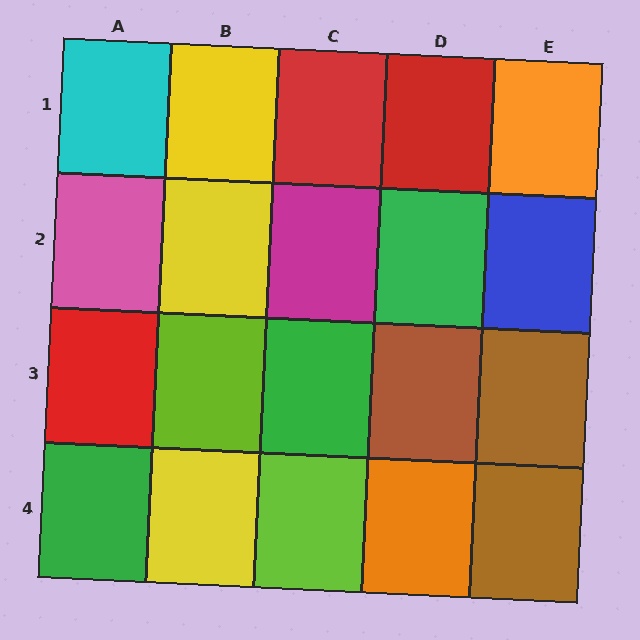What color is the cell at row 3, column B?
Lime.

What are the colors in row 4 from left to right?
Green, yellow, lime, orange, brown.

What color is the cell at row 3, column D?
Brown.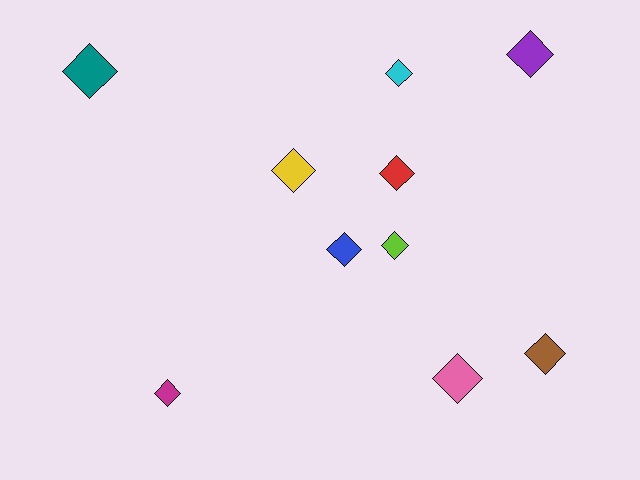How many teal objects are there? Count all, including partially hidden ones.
There is 1 teal object.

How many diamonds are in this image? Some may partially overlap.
There are 10 diamonds.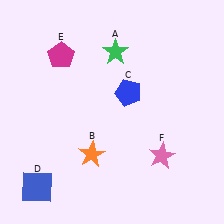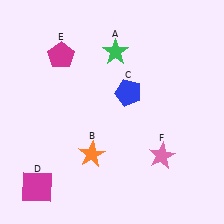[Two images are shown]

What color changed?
The square (D) changed from blue in Image 1 to magenta in Image 2.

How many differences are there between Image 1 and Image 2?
There is 1 difference between the two images.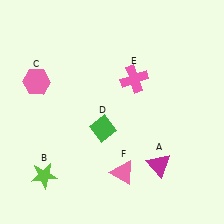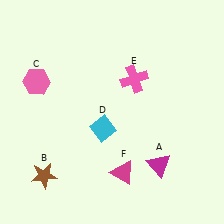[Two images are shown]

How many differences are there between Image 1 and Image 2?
There are 3 differences between the two images.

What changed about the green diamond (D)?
In Image 1, D is green. In Image 2, it changed to cyan.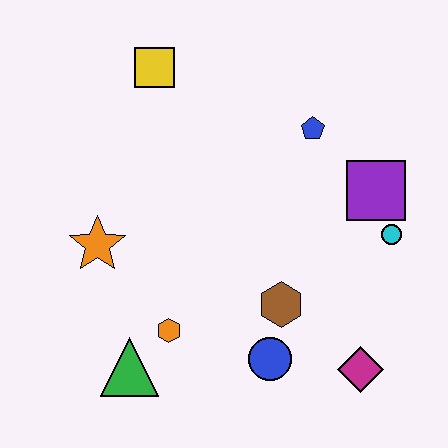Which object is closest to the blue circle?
The brown hexagon is closest to the blue circle.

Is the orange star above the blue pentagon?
No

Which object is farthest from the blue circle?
The yellow square is farthest from the blue circle.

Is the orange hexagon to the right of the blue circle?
No